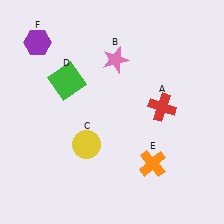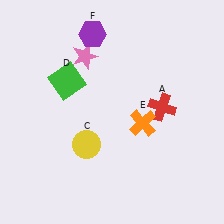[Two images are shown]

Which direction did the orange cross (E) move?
The orange cross (E) moved up.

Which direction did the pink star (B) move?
The pink star (B) moved left.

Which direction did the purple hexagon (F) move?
The purple hexagon (F) moved right.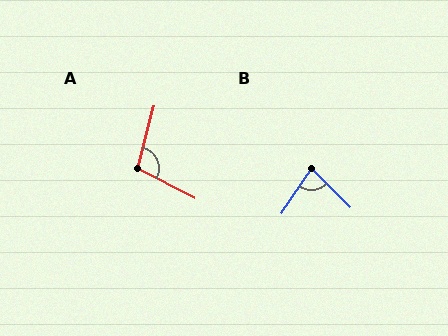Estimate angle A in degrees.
Approximately 103 degrees.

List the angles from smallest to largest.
B (78°), A (103°).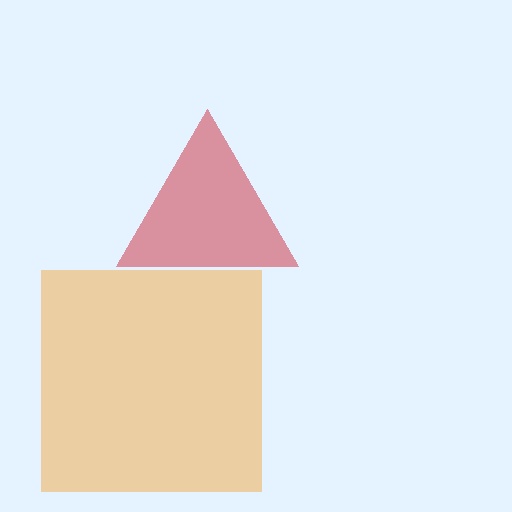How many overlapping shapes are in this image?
There are 2 overlapping shapes in the image.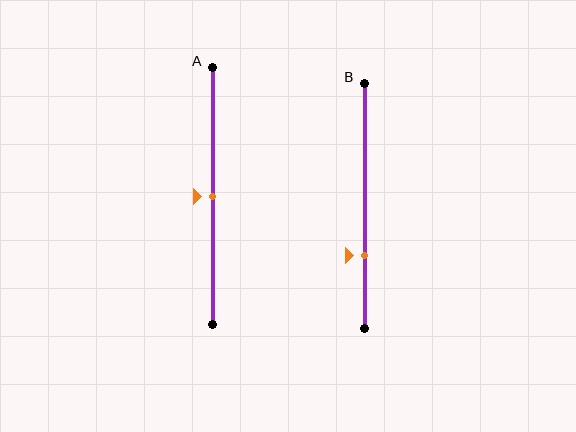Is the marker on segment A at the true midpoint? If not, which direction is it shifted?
Yes, the marker on segment A is at the true midpoint.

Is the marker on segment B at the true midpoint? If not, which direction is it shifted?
No, the marker on segment B is shifted downward by about 20% of the segment length.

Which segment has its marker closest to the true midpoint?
Segment A has its marker closest to the true midpoint.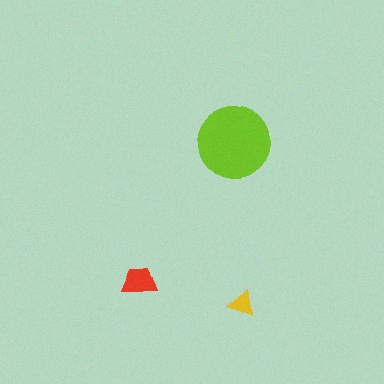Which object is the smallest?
The yellow triangle.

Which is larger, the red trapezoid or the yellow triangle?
The red trapezoid.